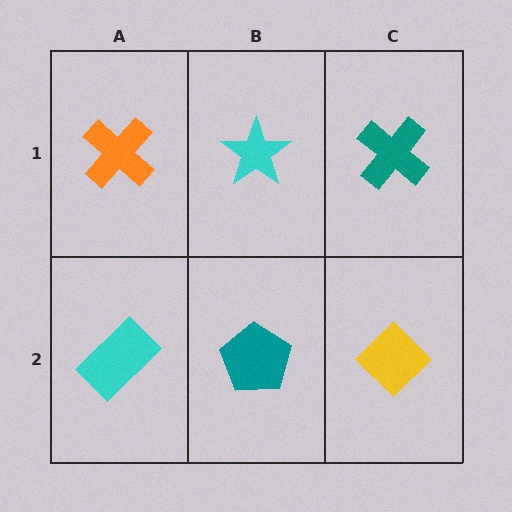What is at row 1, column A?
An orange cross.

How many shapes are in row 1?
3 shapes.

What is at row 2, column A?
A cyan rectangle.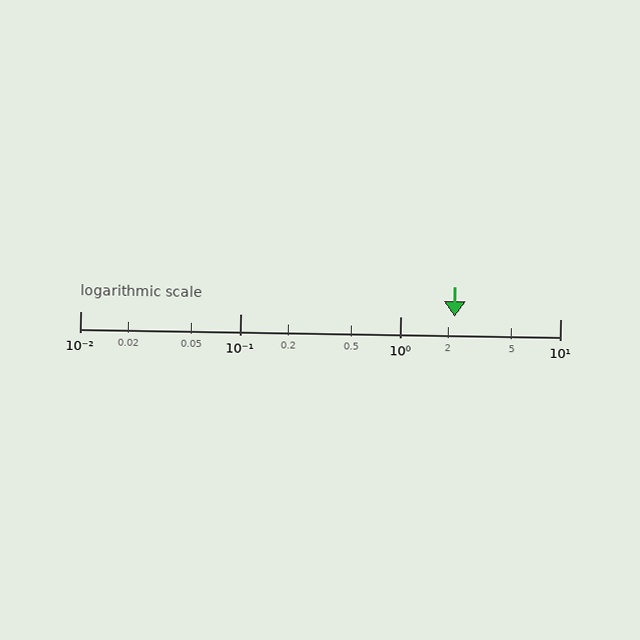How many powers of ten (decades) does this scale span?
The scale spans 3 decades, from 0.01 to 10.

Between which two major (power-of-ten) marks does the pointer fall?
The pointer is between 1 and 10.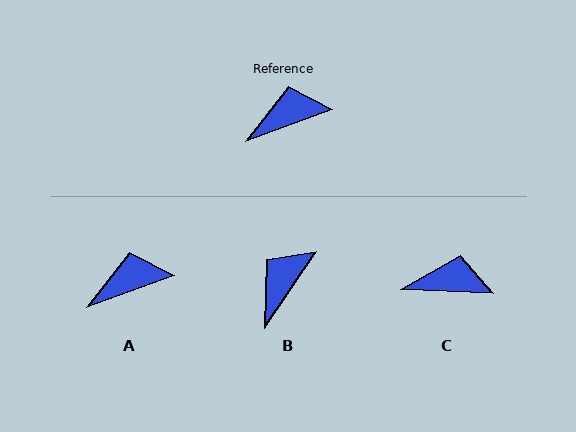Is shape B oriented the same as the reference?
No, it is off by about 36 degrees.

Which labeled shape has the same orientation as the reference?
A.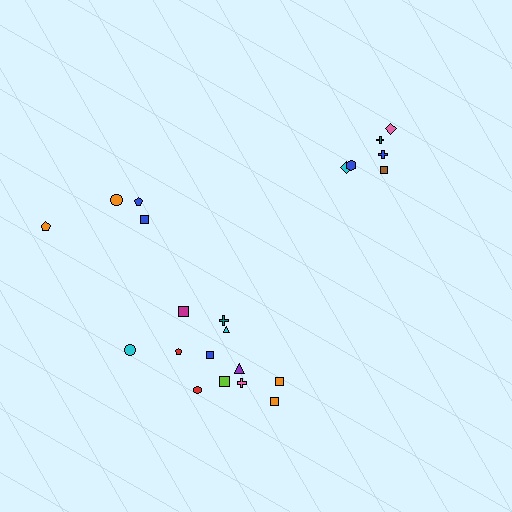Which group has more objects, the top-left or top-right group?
The top-right group.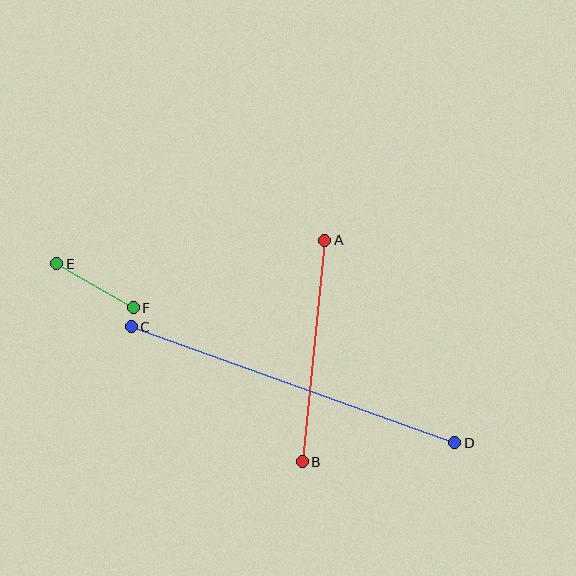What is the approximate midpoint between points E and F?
The midpoint is at approximately (95, 286) pixels.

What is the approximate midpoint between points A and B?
The midpoint is at approximately (313, 351) pixels.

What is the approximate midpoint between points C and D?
The midpoint is at approximately (293, 385) pixels.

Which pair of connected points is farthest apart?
Points C and D are farthest apart.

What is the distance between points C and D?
The distance is approximately 344 pixels.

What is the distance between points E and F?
The distance is approximately 88 pixels.